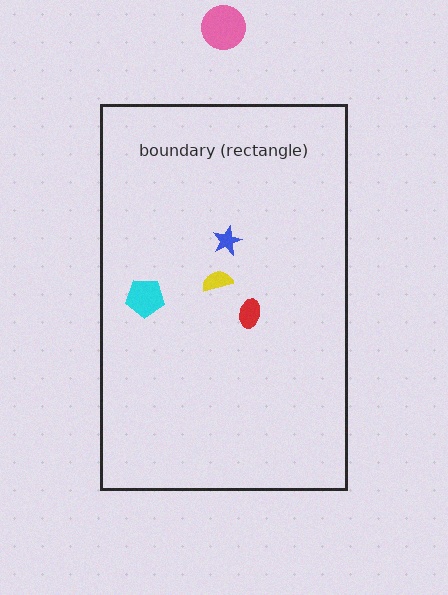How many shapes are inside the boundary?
4 inside, 1 outside.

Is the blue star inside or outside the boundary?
Inside.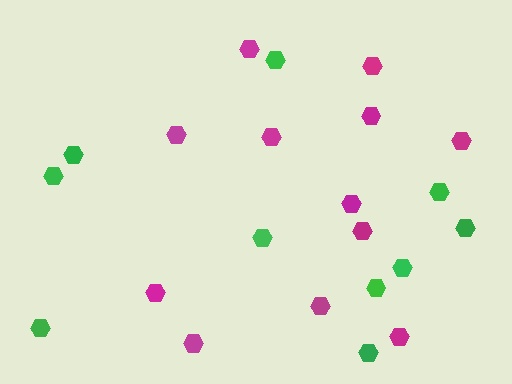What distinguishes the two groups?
There are 2 groups: one group of magenta hexagons (12) and one group of green hexagons (10).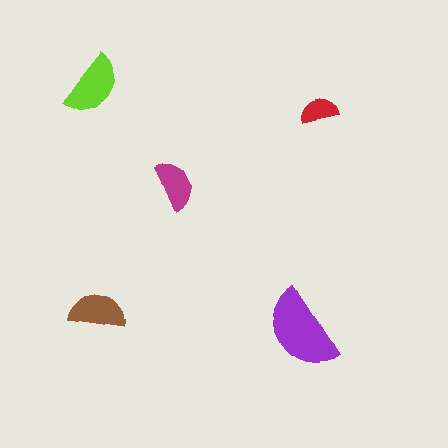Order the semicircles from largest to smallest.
the purple one, the lime one, the brown one, the magenta one, the red one.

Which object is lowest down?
The purple semicircle is bottommost.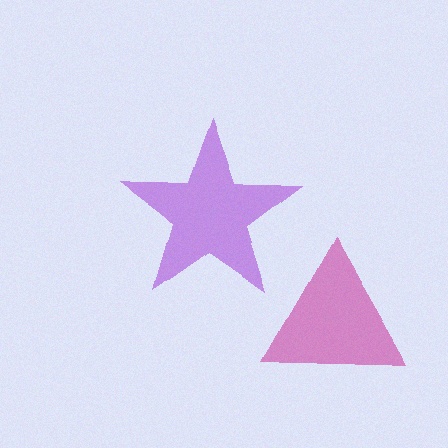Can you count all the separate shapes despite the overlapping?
Yes, there are 2 separate shapes.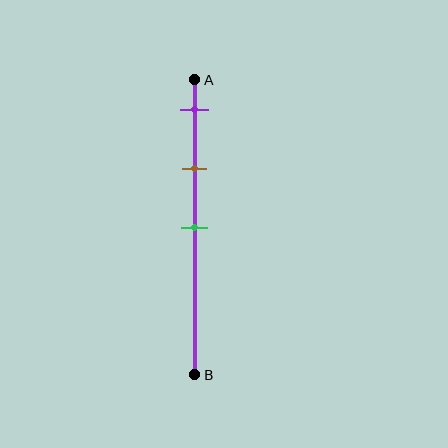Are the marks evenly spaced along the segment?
Yes, the marks are approximately evenly spaced.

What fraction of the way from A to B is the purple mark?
The purple mark is approximately 10% (0.1) of the way from A to B.